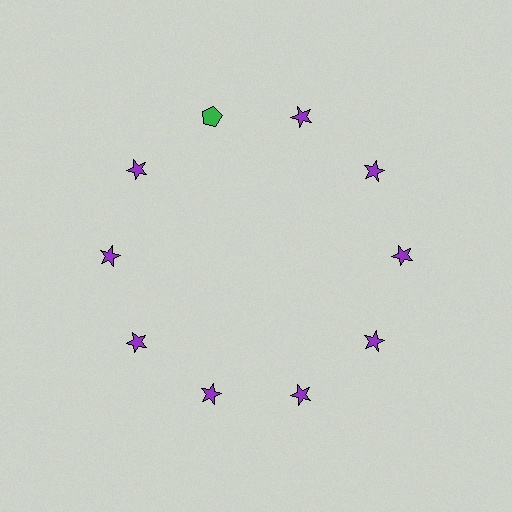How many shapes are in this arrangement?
There are 10 shapes arranged in a ring pattern.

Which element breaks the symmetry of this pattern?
The green pentagon at roughly the 11 o'clock position breaks the symmetry. All other shapes are purple stars.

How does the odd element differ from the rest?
It differs in both color (green instead of purple) and shape (pentagon instead of star).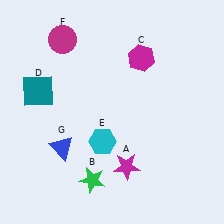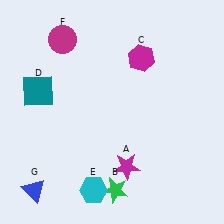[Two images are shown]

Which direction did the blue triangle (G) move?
The blue triangle (G) moved down.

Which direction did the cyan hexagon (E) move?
The cyan hexagon (E) moved down.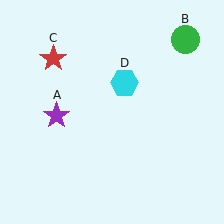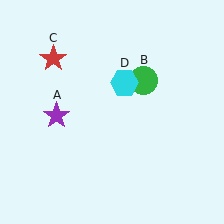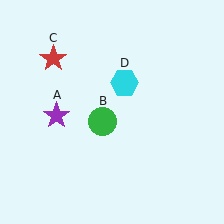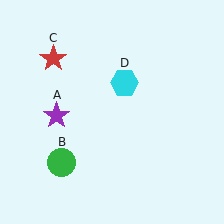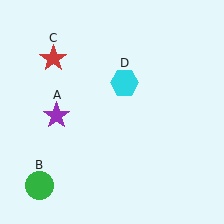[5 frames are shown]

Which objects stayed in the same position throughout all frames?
Purple star (object A) and red star (object C) and cyan hexagon (object D) remained stationary.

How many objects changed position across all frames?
1 object changed position: green circle (object B).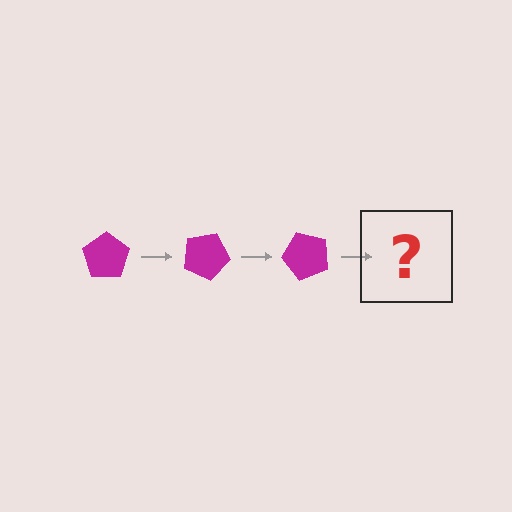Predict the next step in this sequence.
The next step is a magenta pentagon rotated 75 degrees.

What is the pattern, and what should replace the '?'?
The pattern is that the pentagon rotates 25 degrees each step. The '?' should be a magenta pentagon rotated 75 degrees.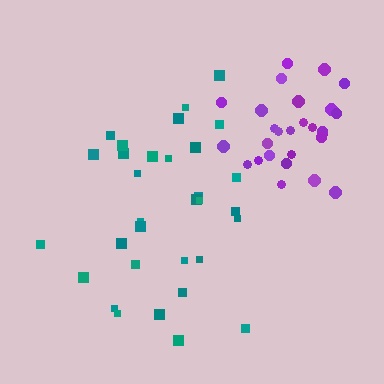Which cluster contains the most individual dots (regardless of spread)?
Teal (32).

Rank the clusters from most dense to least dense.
purple, teal.